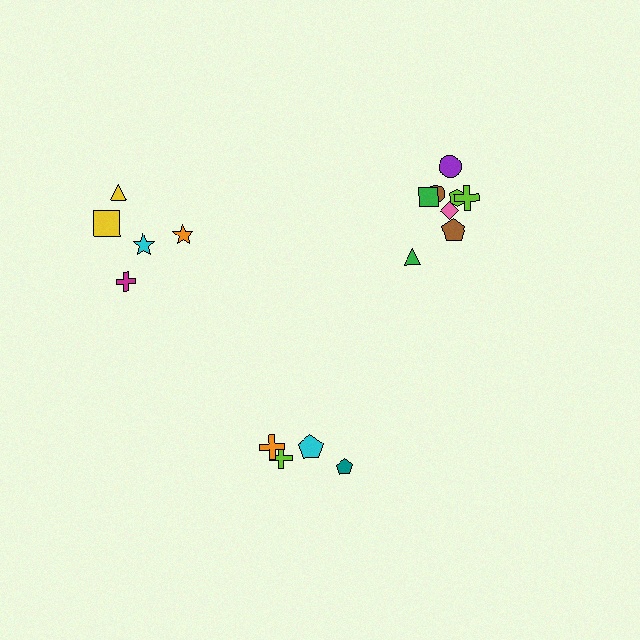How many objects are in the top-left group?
There are 5 objects.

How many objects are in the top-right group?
There are 8 objects.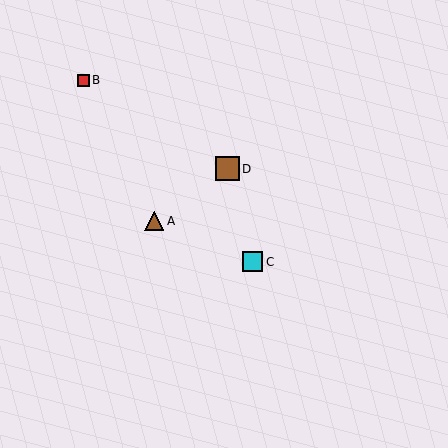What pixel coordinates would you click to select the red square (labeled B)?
Click at (83, 80) to select the red square B.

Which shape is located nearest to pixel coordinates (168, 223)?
The brown triangle (labeled A) at (154, 221) is nearest to that location.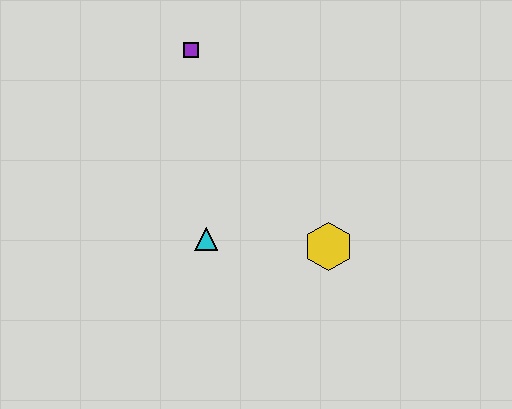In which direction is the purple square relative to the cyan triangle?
The purple square is above the cyan triangle.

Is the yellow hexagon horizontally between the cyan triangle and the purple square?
No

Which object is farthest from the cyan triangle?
The purple square is farthest from the cyan triangle.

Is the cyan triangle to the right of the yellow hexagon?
No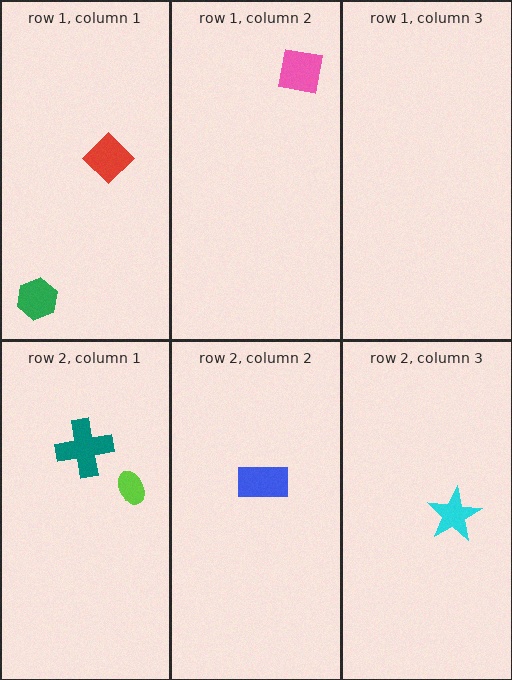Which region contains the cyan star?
The row 2, column 3 region.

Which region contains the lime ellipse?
The row 2, column 1 region.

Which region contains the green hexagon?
The row 1, column 1 region.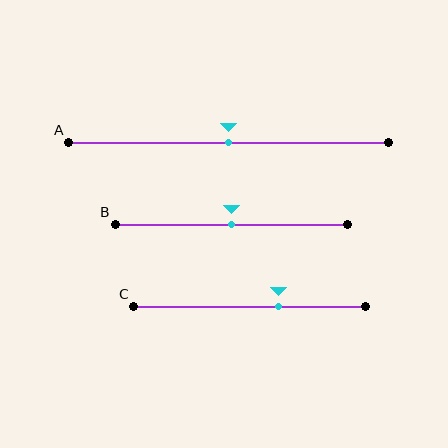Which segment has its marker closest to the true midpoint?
Segment A has its marker closest to the true midpoint.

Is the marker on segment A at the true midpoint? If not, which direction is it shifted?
Yes, the marker on segment A is at the true midpoint.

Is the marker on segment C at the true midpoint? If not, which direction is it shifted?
No, the marker on segment C is shifted to the right by about 12% of the segment length.